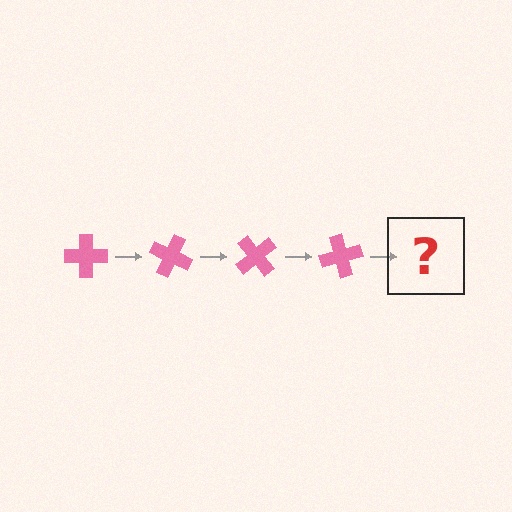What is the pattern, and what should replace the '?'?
The pattern is that the cross rotates 25 degrees each step. The '?' should be a pink cross rotated 100 degrees.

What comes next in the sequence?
The next element should be a pink cross rotated 100 degrees.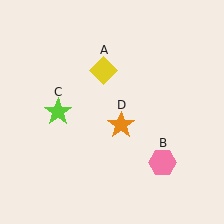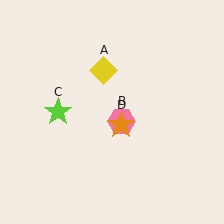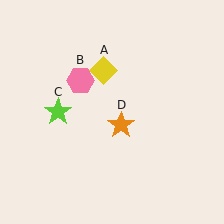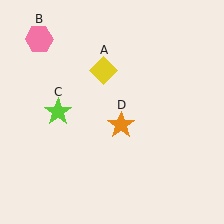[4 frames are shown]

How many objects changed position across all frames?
1 object changed position: pink hexagon (object B).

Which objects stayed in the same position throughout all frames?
Yellow diamond (object A) and lime star (object C) and orange star (object D) remained stationary.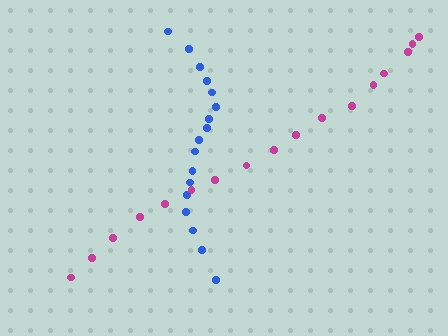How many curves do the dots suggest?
There are 2 distinct paths.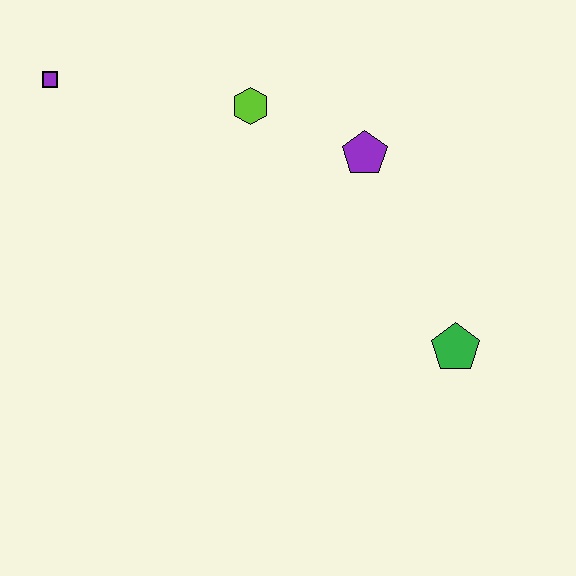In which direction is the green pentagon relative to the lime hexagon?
The green pentagon is below the lime hexagon.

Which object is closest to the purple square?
The lime hexagon is closest to the purple square.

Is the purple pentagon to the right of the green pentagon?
No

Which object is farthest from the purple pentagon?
The purple square is farthest from the purple pentagon.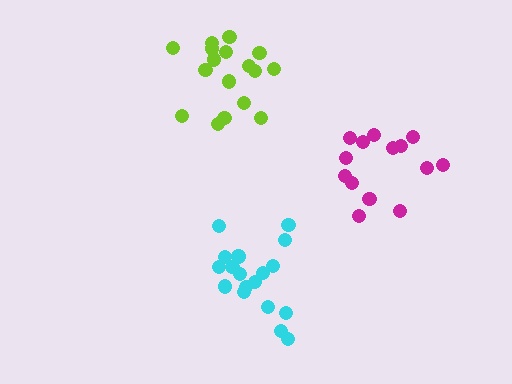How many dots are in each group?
Group 1: 14 dots, Group 2: 17 dots, Group 3: 18 dots (49 total).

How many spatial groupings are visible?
There are 3 spatial groupings.